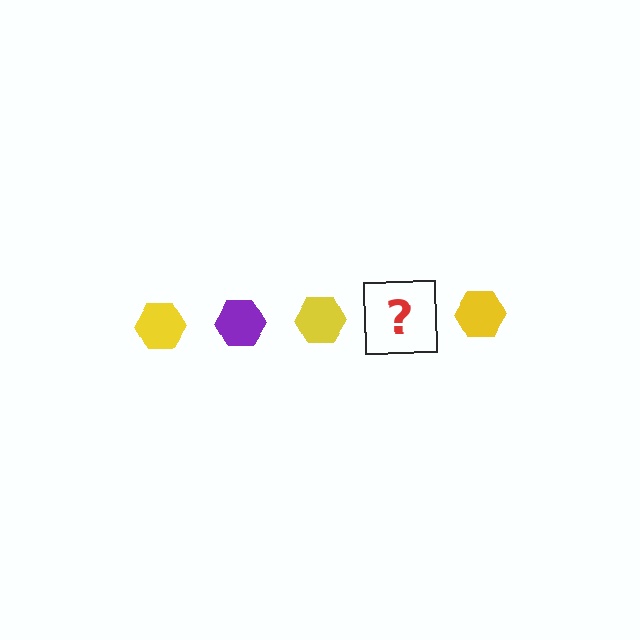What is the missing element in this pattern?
The missing element is a purple hexagon.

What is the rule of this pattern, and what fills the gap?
The rule is that the pattern cycles through yellow, purple hexagons. The gap should be filled with a purple hexagon.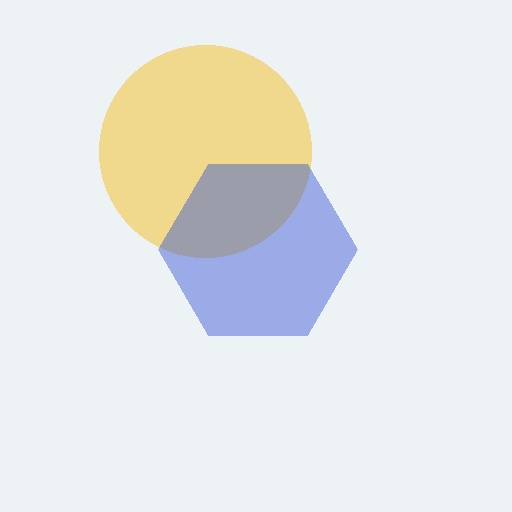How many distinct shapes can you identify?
There are 2 distinct shapes: a yellow circle, a blue hexagon.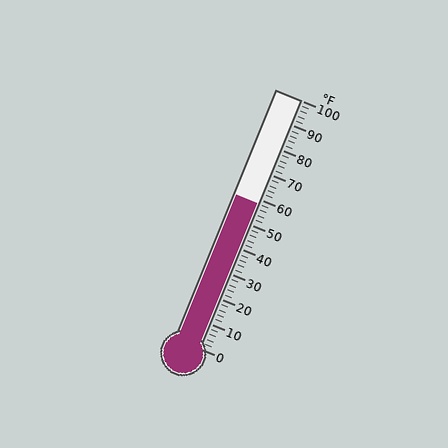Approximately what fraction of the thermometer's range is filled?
The thermometer is filled to approximately 60% of its range.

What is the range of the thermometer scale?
The thermometer scale ranges from 0°F to 100°F.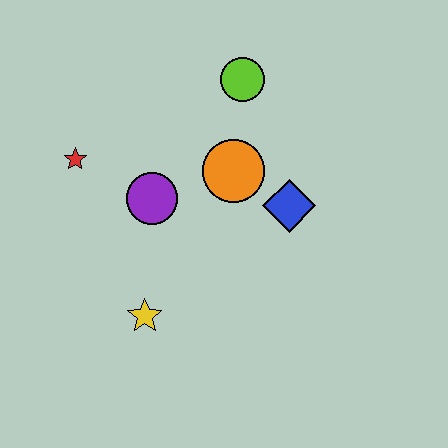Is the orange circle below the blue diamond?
No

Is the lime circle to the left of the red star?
No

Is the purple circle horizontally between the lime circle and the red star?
Yes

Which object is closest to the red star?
The purple circle is closest to the red star.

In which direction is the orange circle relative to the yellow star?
The orange circle is above the yellow star.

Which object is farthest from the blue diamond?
The red star is farthest from the blue diamond.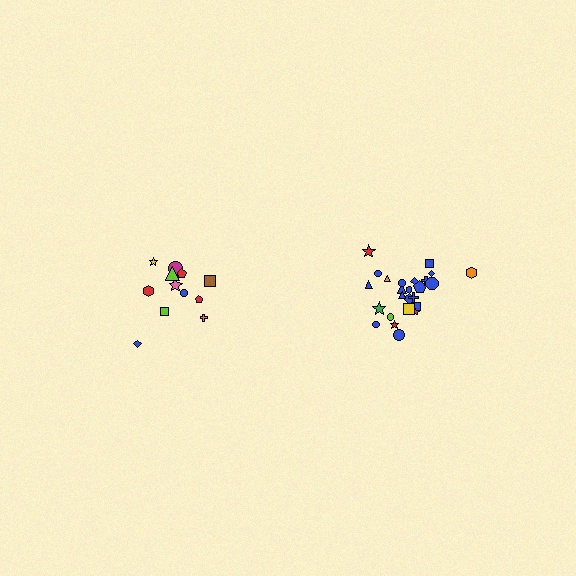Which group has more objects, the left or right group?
The right group.